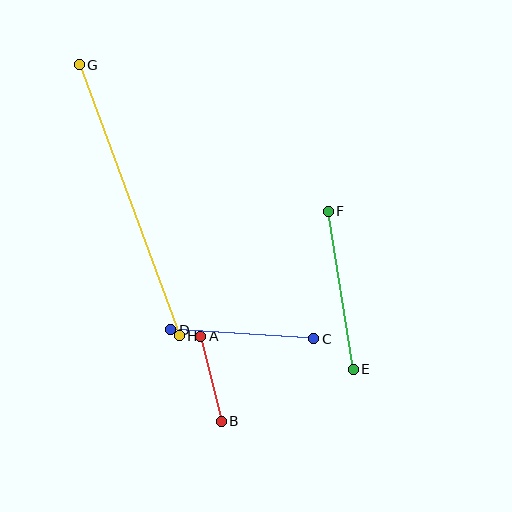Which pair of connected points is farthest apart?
Points G and H are farthest apart.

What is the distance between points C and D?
The distance is approximately 143 pixels.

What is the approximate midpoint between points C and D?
The midpoint is at approximately (242, 334) pixels.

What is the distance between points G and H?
The distance is approximately 289 pixels.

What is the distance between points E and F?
The distance is approximately 160 pixels.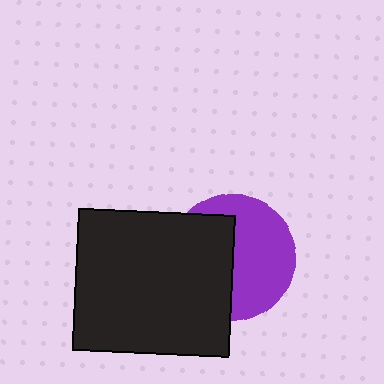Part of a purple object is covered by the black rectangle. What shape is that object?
It is a circle.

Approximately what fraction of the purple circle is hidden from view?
Roughly 46% of the purple circle is hidden behind the black rectangle.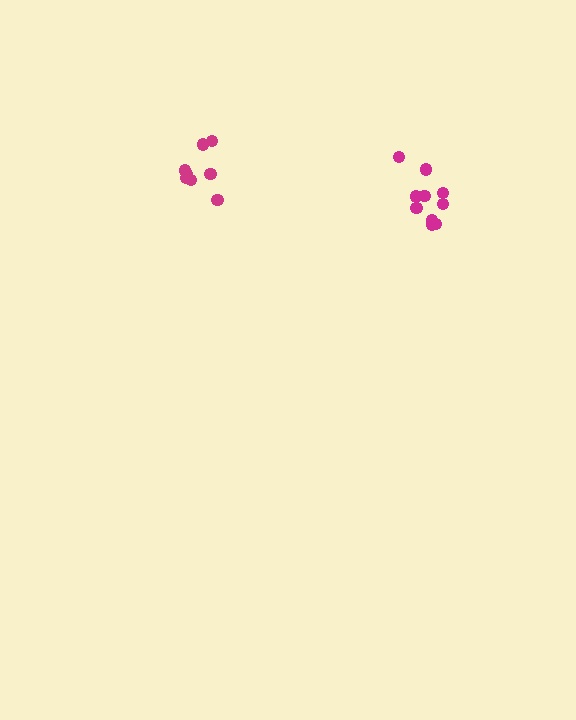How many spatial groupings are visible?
There are 2 spatial groupings.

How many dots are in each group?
Group 1: 8 dots, Group 2: 10 dots (18 total).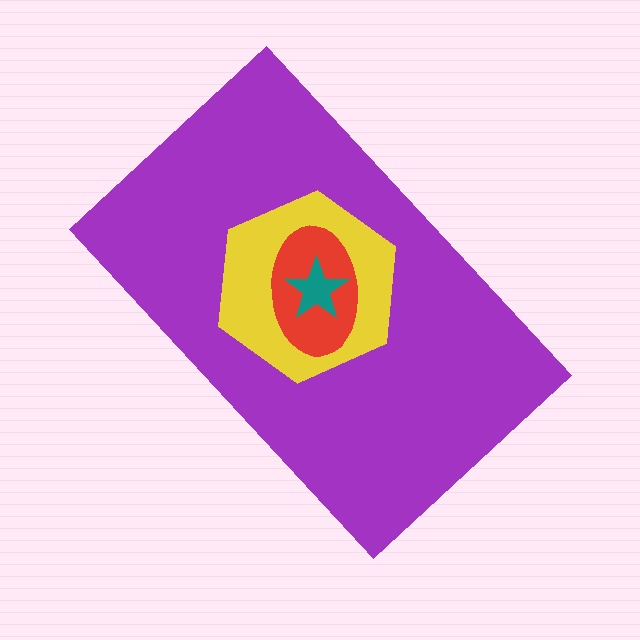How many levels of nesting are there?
4.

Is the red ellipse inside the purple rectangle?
Yes.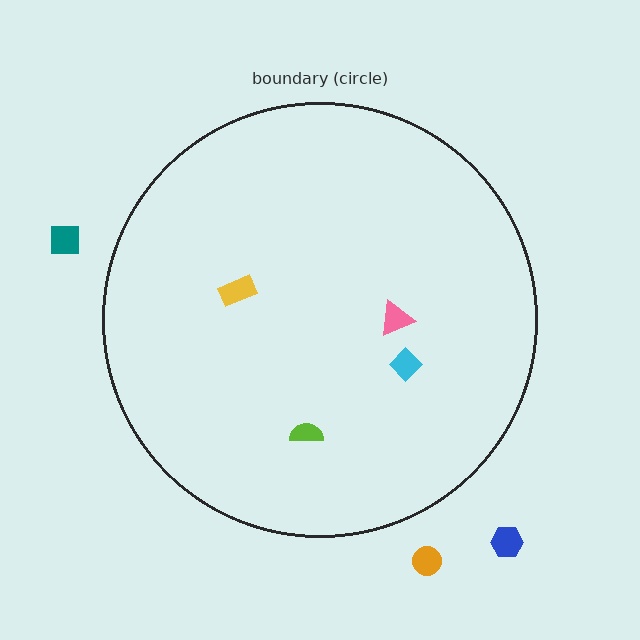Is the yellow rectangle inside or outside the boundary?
Inside.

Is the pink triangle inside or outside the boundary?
Inside.